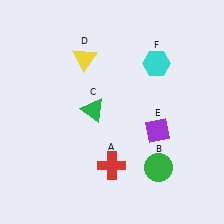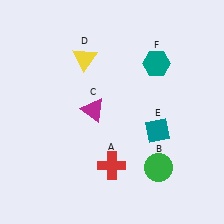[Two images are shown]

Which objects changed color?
C changed from green to magenta. E changed from purple to teal. F changed from cyan to teal.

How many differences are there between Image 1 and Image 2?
There are 3 differences between the two images.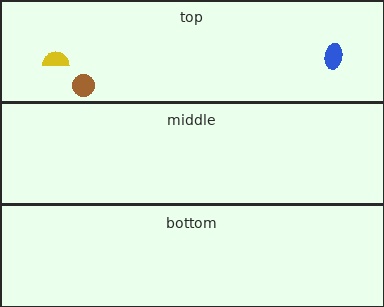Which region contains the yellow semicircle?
The top region.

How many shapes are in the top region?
3.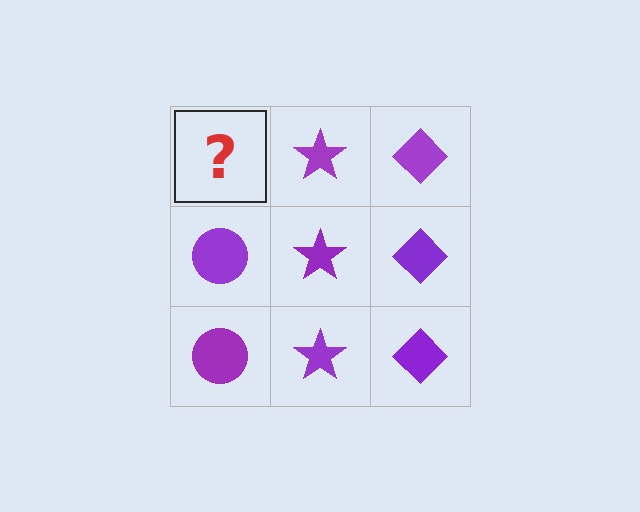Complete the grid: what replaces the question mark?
The question mark should be replaced with a purple circle.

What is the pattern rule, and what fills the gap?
The rule is that each column has a consistent shape. The gap should be filled with a purple circle.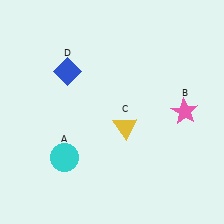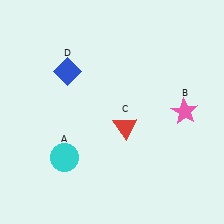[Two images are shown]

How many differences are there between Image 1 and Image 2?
There is 1 difference between the two images.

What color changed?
The triangle (C) changed from yellow in Image 1 to red in Image 2.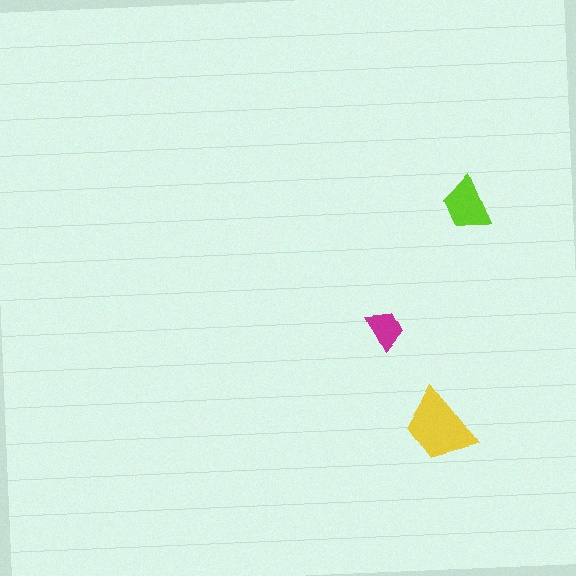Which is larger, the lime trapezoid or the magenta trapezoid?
The lime one.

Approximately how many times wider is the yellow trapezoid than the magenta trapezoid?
About 2 times wider.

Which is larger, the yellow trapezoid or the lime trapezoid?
The yellow one.